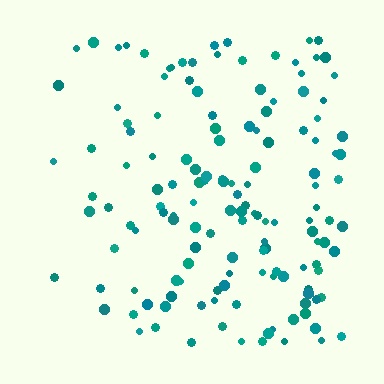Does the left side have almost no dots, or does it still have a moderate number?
Still a moderate number, just noticeably fewer than the right.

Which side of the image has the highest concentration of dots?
The right.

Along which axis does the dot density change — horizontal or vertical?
Horizontal.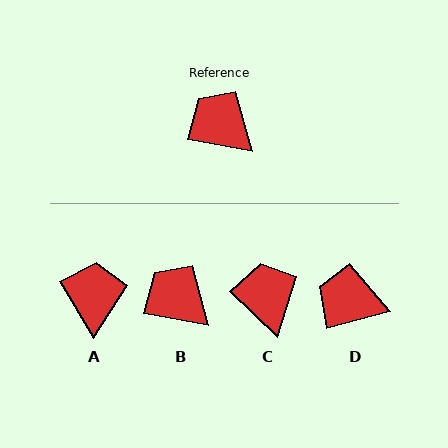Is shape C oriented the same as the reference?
No, it is off by about 32 degrees.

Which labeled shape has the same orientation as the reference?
B.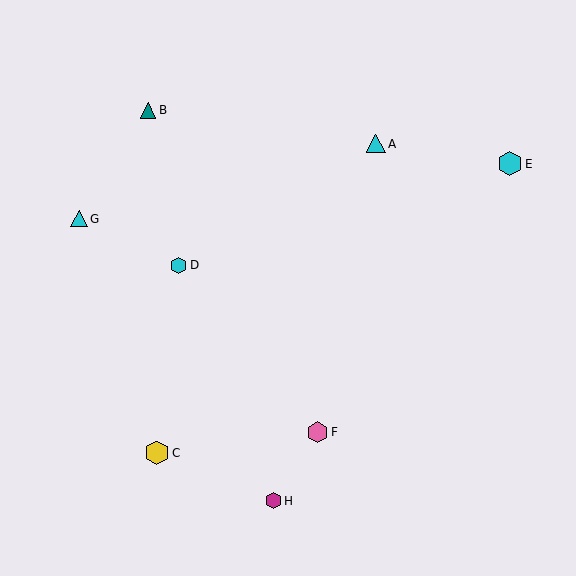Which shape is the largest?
The cyan hexagon (labeled E) is the largest.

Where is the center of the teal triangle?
The center of the teal triangle is at (148, 110).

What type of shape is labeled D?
Shape D is a cyan hexagon.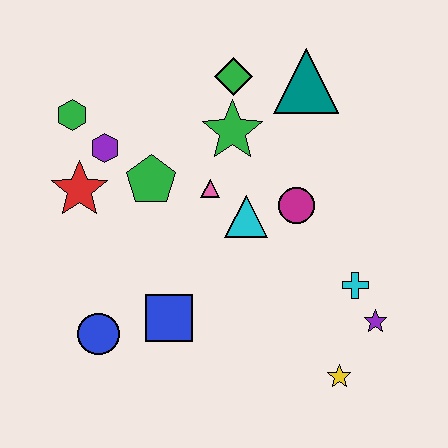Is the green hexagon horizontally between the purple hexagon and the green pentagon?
No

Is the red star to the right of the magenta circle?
No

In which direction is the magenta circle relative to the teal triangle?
The magenta circle is below the teal triangle.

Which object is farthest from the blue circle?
The teal triangle is farthest from the blue circle.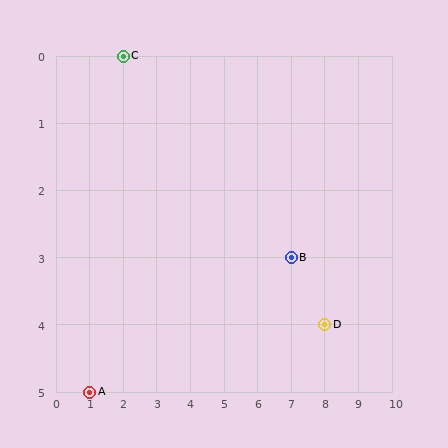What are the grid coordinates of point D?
Point D is at grid coordinates (8, 4).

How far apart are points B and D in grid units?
Points B and D are 1 column and 1 row apart (about 1.4 grid units diagonally).